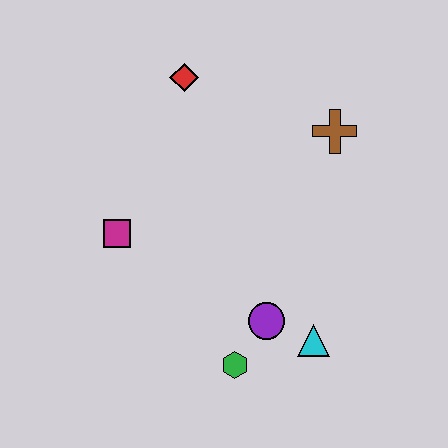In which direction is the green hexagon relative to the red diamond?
The green hexagon is below the red diamond.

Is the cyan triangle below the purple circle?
Yes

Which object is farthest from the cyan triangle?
The red diamond is farthest from the cyan triangle.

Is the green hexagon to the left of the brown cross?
Yes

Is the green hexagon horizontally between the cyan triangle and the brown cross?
No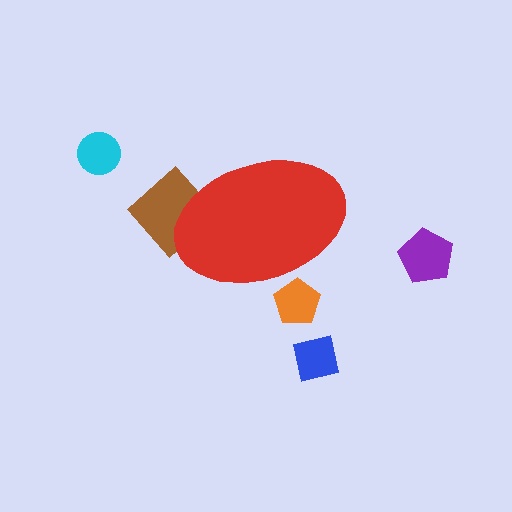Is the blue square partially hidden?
No, the blue square is fully visible.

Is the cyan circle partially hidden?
No, the cyan circle is fully visible.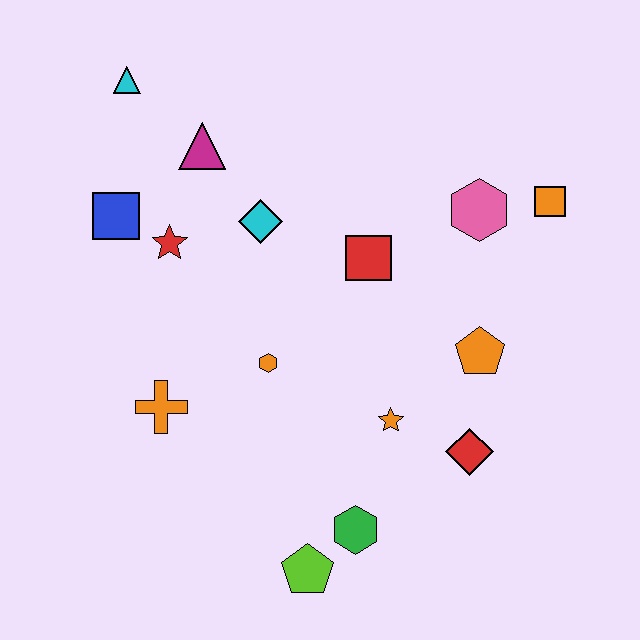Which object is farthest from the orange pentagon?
The cyan triangle is farthest from the orange pentagon.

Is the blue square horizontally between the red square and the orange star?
No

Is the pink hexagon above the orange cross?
Yes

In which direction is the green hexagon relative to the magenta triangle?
The green hexagon is below the magenta triangle.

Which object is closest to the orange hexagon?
The orange cross is closest to the orange hexagon.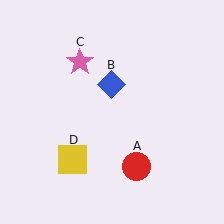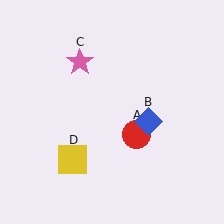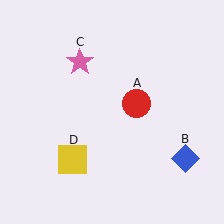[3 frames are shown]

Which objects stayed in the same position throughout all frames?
Pink star (object C) and yellow square (object D) remained stationary.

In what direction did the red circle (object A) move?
The red circle (object A) moved up.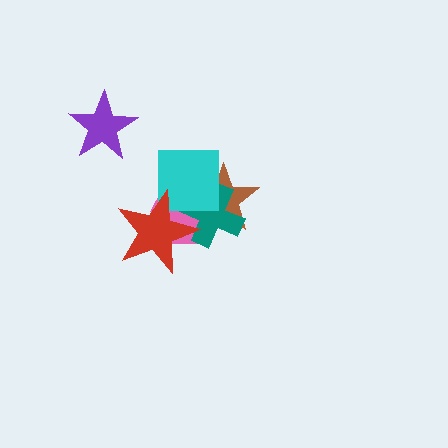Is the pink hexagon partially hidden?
Yes, it is partially covered by another shape.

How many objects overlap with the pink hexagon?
4 objects overlap with the pink hexagon.